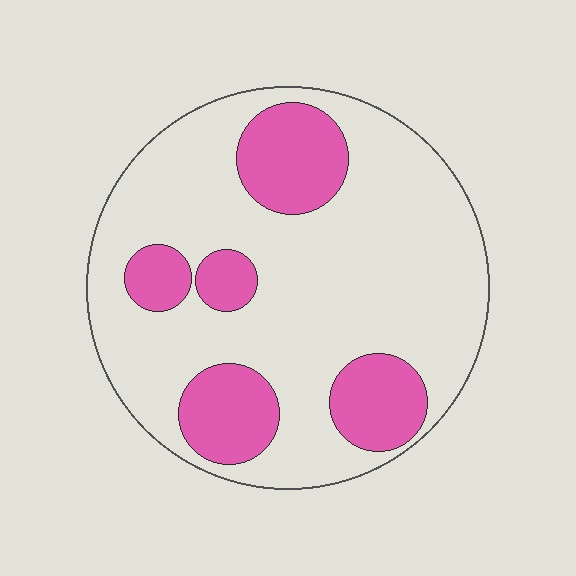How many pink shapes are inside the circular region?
5.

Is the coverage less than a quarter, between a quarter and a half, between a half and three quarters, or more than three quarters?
Between a quarter and a half.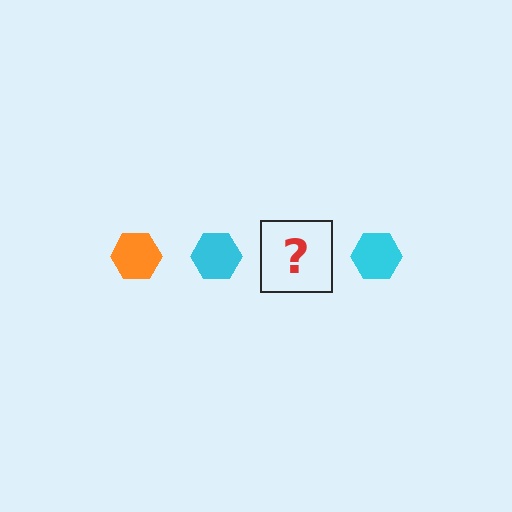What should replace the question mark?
The question mark should be replaced with an orange hexagon.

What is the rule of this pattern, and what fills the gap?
The rule is that the pattern cycles through orange, cyan hexagons. The gap should be filled with an orange hexagon.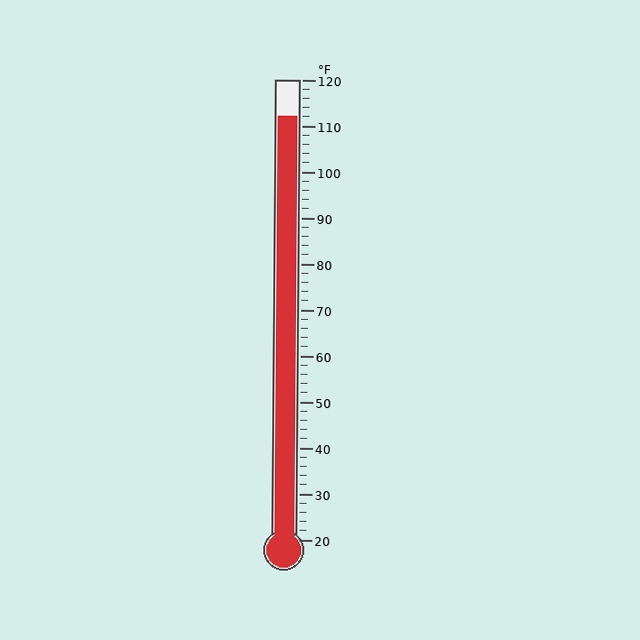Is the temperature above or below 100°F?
The temperature is above 100°F.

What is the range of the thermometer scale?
The thermometer scale ranges from 20°F to 120°F.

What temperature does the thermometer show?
The thermometer shows approximately 112°F.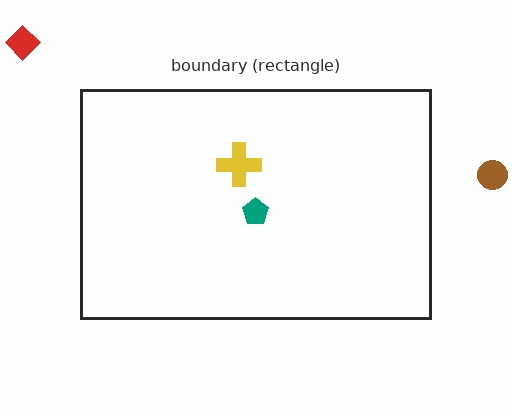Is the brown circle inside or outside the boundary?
Outside.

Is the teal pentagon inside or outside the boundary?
Inside.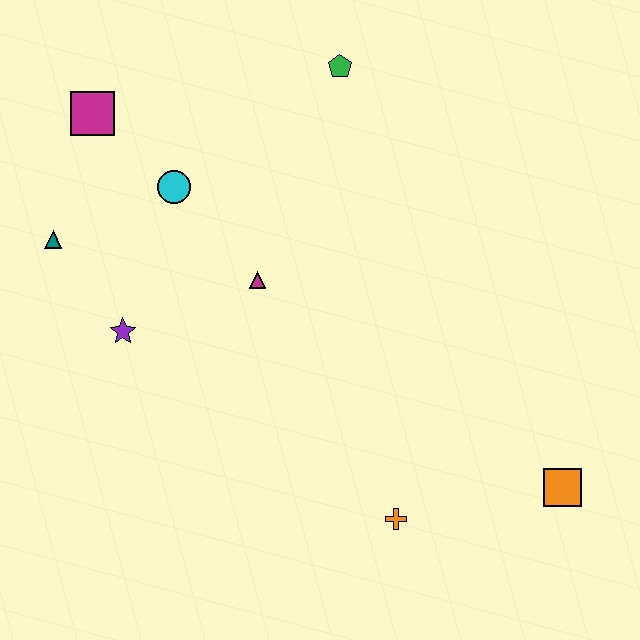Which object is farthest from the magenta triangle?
The orange square is farthest from the magenta triangle.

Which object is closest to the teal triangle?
The purple star is closest to the teal triangle.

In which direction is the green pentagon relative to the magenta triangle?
The green pentagon is above the magenta triangle.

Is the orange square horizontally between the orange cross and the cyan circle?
No